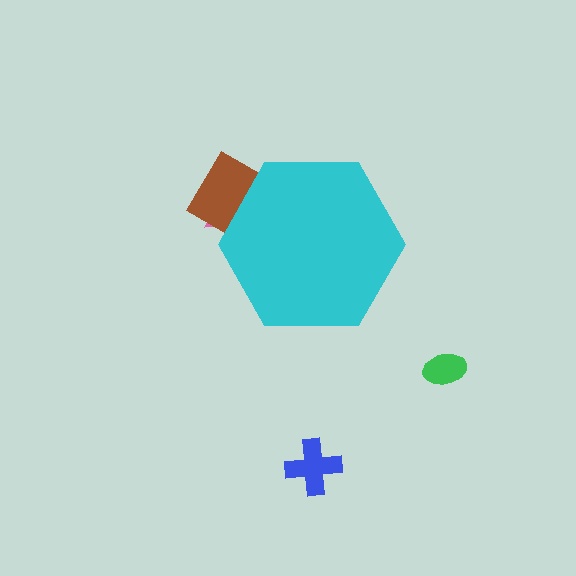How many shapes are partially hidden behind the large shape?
2 shapes are partially hidden.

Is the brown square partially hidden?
Yes, the brown square is partially hidden behind the cyan hexagon.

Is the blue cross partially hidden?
No, the blue cross is fully visible.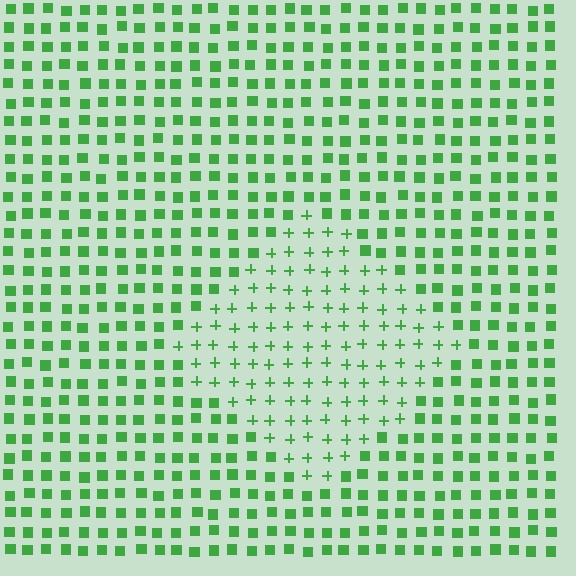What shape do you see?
I see a diamond.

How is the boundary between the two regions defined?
The boundary is defined by a change in element shape: plus signs inside vs. squares outside. All elements share the same color and spacing.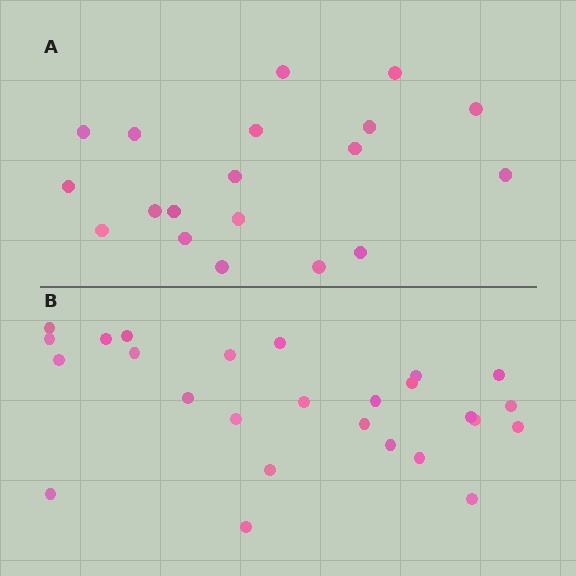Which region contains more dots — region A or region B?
Region B (the bottom region) has more dots.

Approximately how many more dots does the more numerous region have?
Region B has roughly 8 or so more dots than region A.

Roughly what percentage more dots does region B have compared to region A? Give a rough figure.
About 35% more.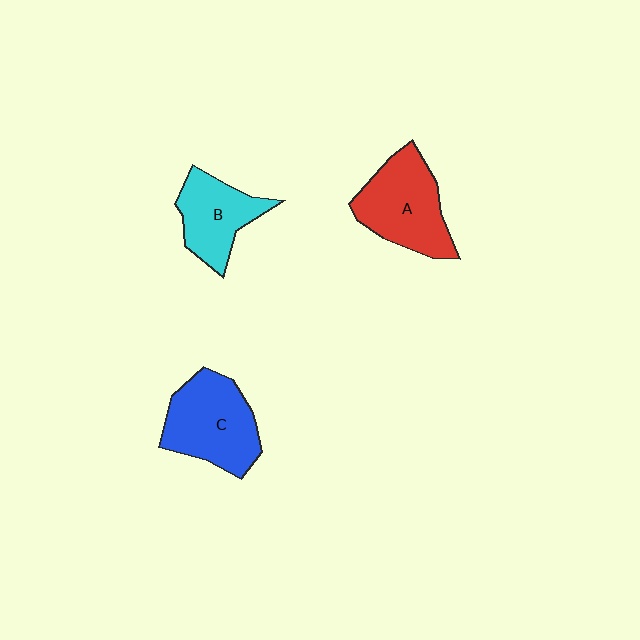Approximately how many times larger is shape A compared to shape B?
Approximately 1.3 times.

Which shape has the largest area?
Shape C (blue).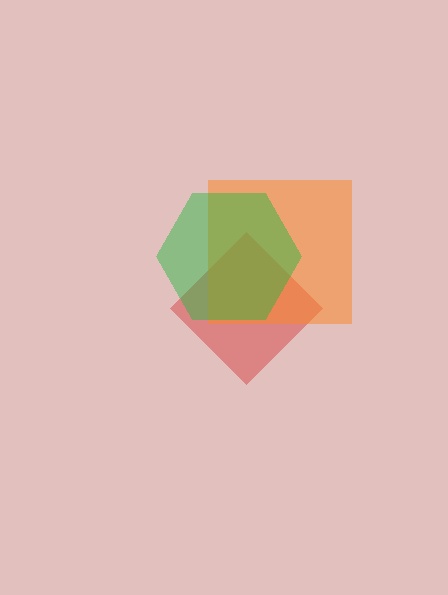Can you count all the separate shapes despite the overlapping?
Yes, there are 3 separate shapes.